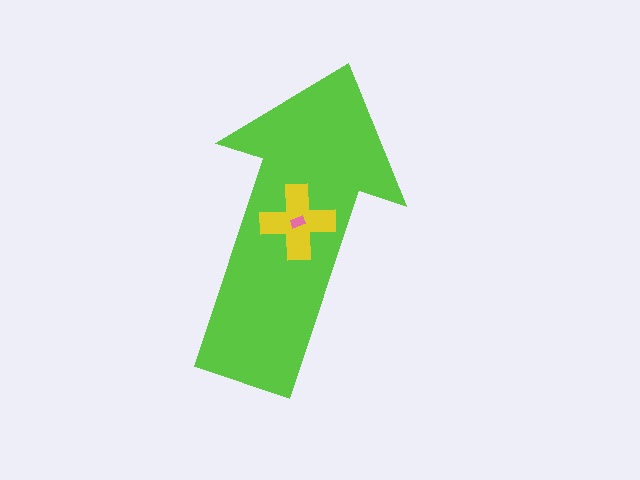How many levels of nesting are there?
3.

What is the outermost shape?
The lime arrow.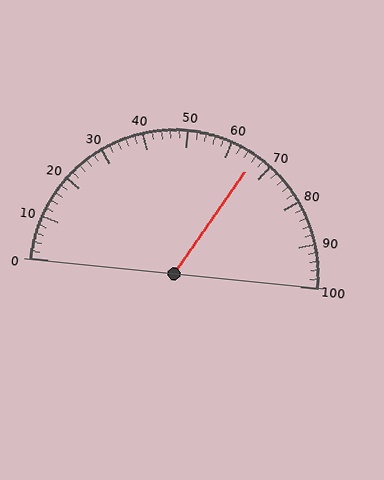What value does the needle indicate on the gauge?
The needle indicates approximately 66.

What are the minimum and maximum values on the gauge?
The gauge ranges from 0 to 100.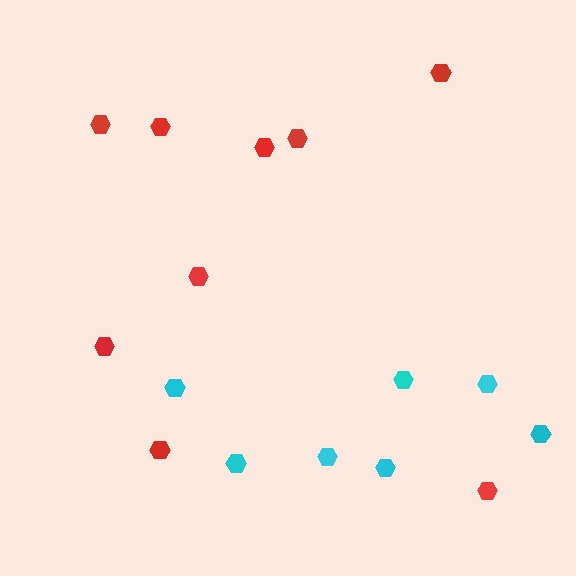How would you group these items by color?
There are 2 groups: one group of red hexagons (9) and one group of cyan hexagons (7).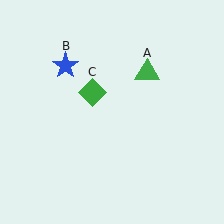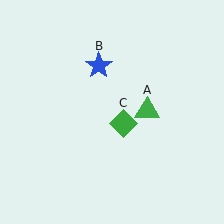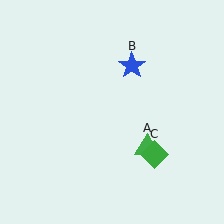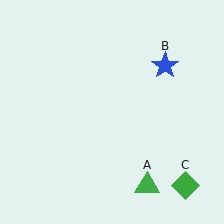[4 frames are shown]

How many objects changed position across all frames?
3 objects changed position: green triangle (object A), blue star (object B), green diamond (object C).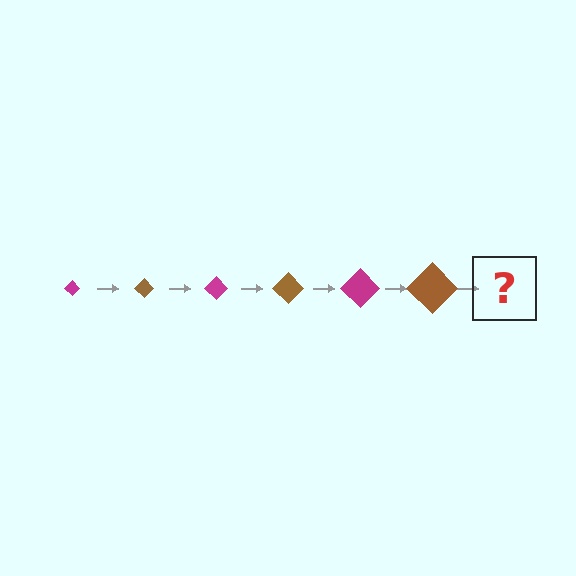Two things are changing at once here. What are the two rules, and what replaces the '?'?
The two rules are that the diamond grows larger each step and the color cycles through magenta and brown. The '?' should be a magenta diamond, larger than the previous one.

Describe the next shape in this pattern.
It should be a magenta diamond, larger than the previous one.